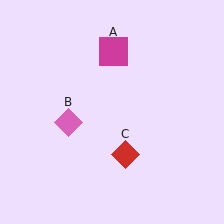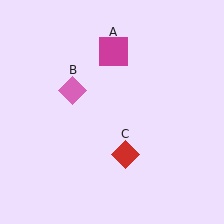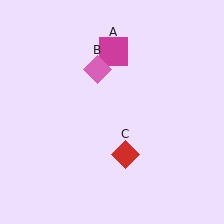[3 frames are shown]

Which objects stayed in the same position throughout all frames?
Magenta square (object A) and red diamond (object C) remained stationary.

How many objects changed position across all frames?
1 object changed position: pink diamond (object B).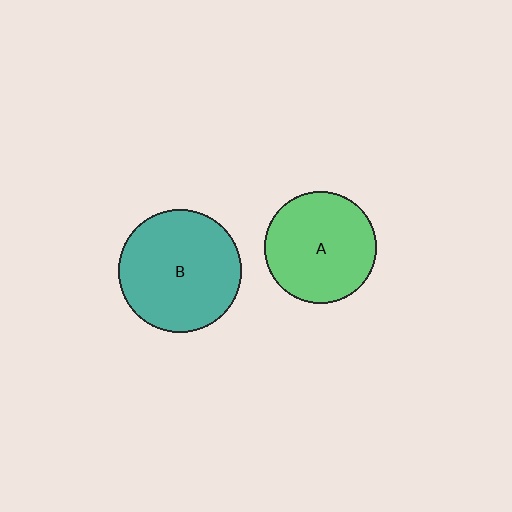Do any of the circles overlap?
No, none of the circles overlap.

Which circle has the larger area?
Circle B (teal).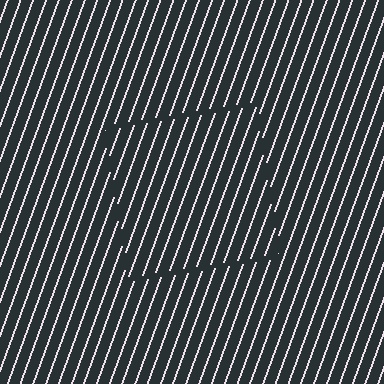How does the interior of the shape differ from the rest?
The interior of the shape contains the same grating, shifted by half a period — the contour is defined by the phase discontinuity where line-ends from the inner and outer gratings abut.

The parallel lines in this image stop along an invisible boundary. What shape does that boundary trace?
An illusory square. The interior of the shape contains the same grating, shifted by half a period — the contour is defined by the phase discontinuity where line-ends from the inner and outer gratings abut.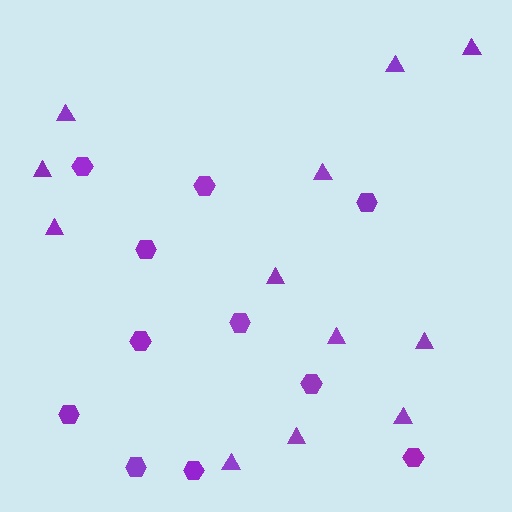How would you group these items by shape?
There are 2 groups: one group of triangles (12) and one group of hexagons (11).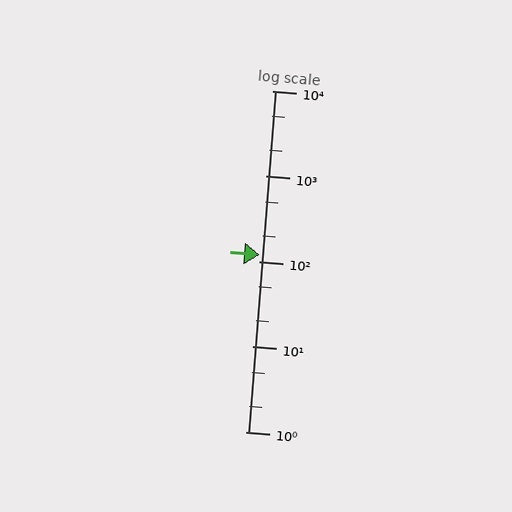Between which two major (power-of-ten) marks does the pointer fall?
The pointer is between 100 and 1000.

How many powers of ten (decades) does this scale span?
The scale spans 4 decades, from 1 to 10000.